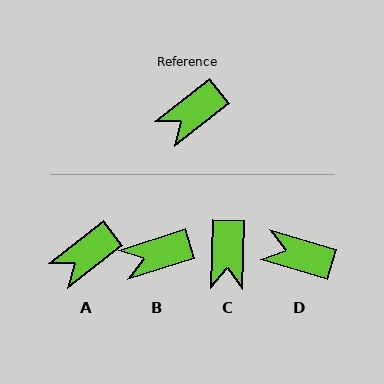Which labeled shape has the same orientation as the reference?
A.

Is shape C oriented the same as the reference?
No, it is off by about 50 degrees.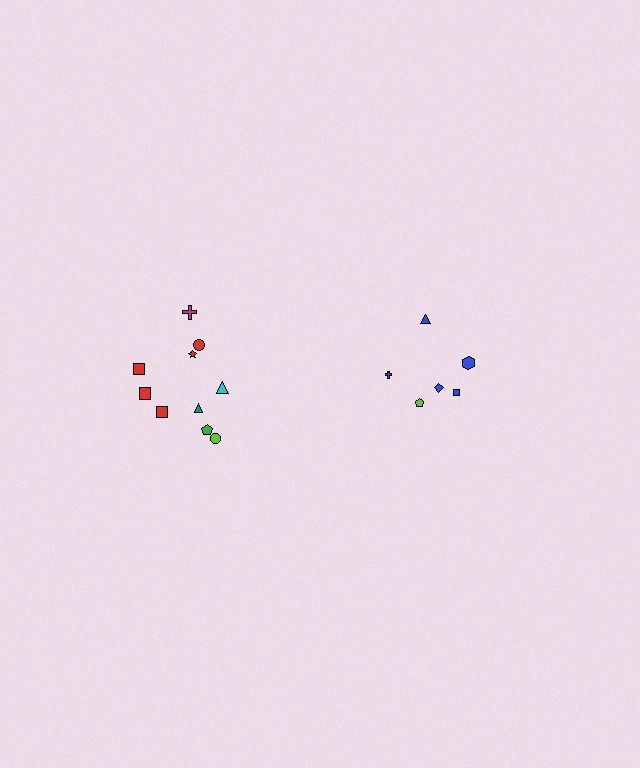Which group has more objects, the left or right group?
The left group.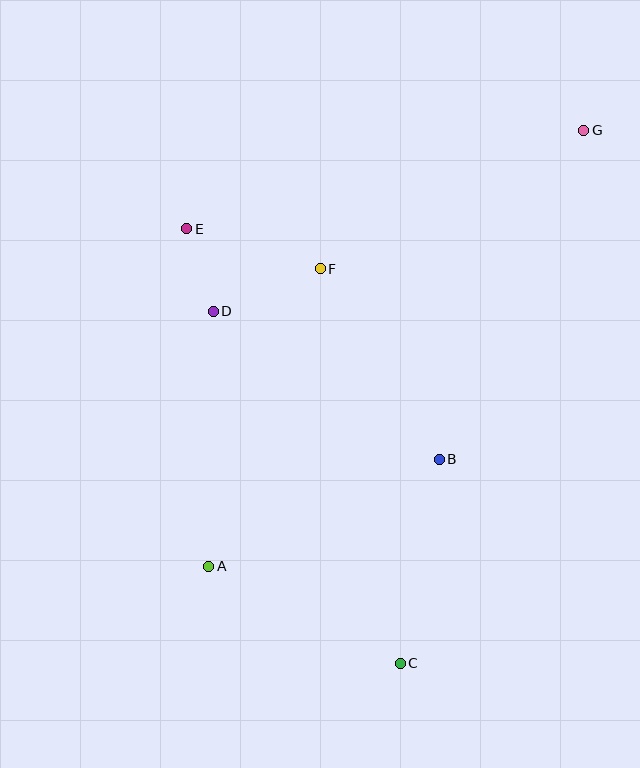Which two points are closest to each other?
Points D and E are closest to each other.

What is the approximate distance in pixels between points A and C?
The distance between A and C is approximately 215 pixels.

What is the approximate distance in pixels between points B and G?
The distance between B and G is approximately 360 pixels.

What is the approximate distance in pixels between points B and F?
The distance between B and F is approximately 225 pixels.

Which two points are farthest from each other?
Points A and G are farthest from each other.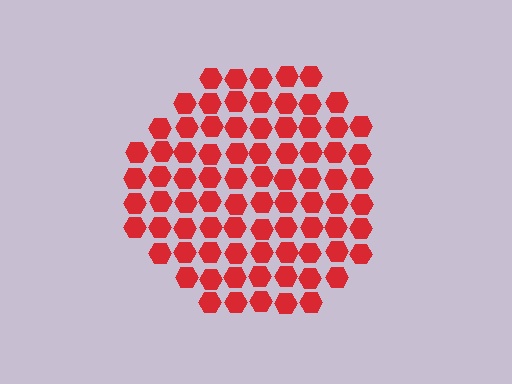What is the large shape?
The large shape is a circle.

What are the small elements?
The small elements are hexagons.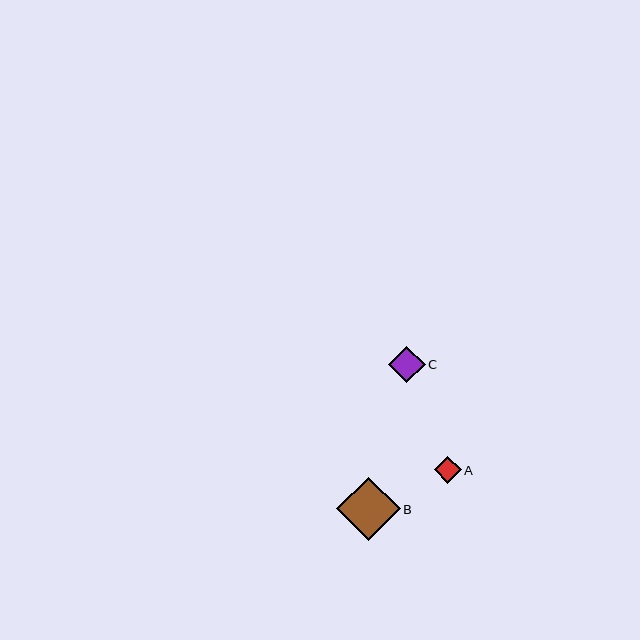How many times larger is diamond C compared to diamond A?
Diamond C is approximately 1.3 times the size of diamond A.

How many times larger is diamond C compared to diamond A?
Diamond C is approximately 1.3 times the size of diamond A.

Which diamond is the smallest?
Diamond A is the smallest with a size of approximately 27 pixels.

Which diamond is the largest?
Diamond B is the largest with a size of approximately 63 pixels.